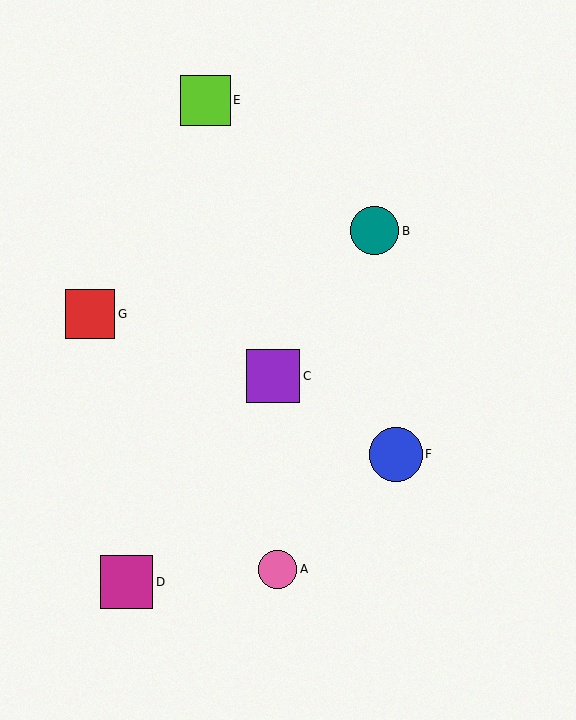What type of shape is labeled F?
Shape F is a blue circle.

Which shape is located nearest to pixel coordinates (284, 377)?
The purple square (labeled C) at (273, 376) is nearest to that location.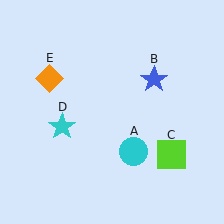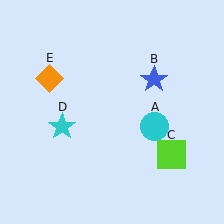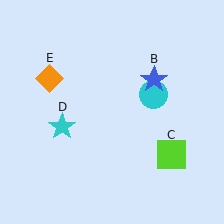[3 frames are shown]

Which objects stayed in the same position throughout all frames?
Blue star (object B) and lime square (object C) and cyan star (object D) and orange diamond (object E) remained stationary.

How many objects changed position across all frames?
1 object changed position: cyan circle (object A).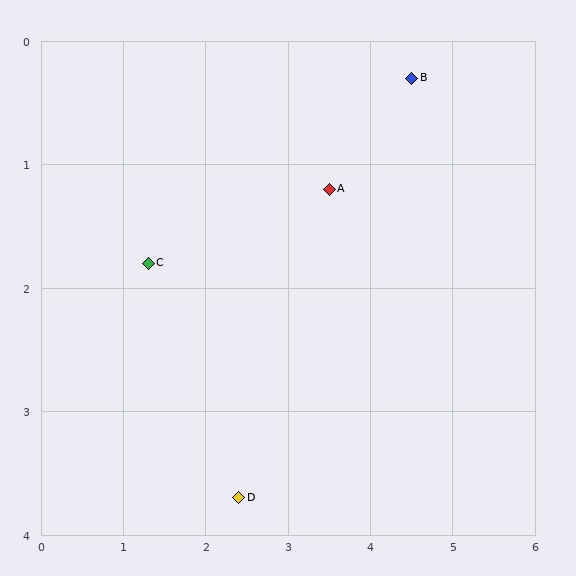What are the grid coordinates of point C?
Point C is at approximately (1.3, 1.8).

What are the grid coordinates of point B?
Point B is at approximately (4.5, 0.3).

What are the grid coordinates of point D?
Point D is at approximately (2.4, 3.7).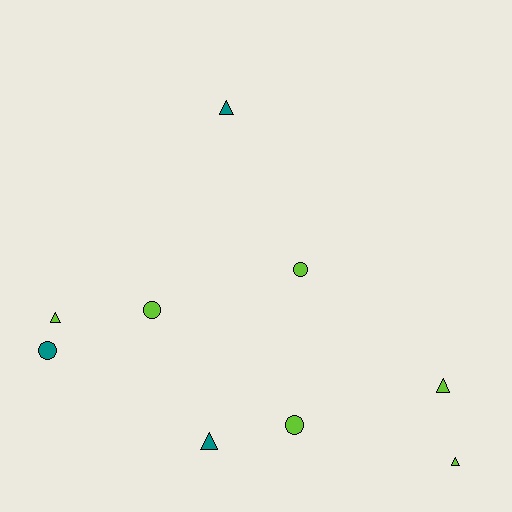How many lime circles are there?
There are 3 lime circles.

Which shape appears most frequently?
Triangle, with 5 objects.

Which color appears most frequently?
Lime, with 6 objects.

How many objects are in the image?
There are 9 objects.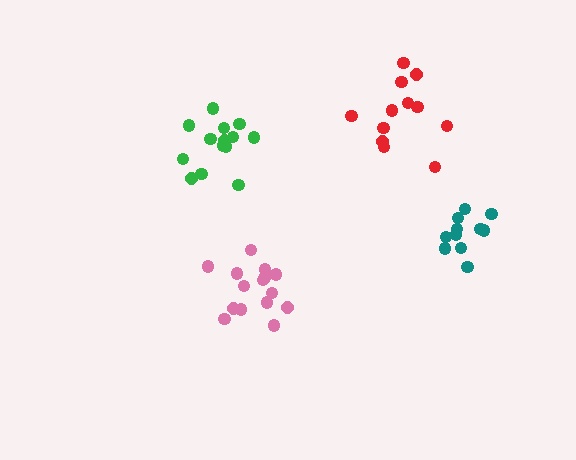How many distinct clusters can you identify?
There are 4 distinct clusters.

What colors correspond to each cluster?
The clusters are colored: red, teal, pink, green.